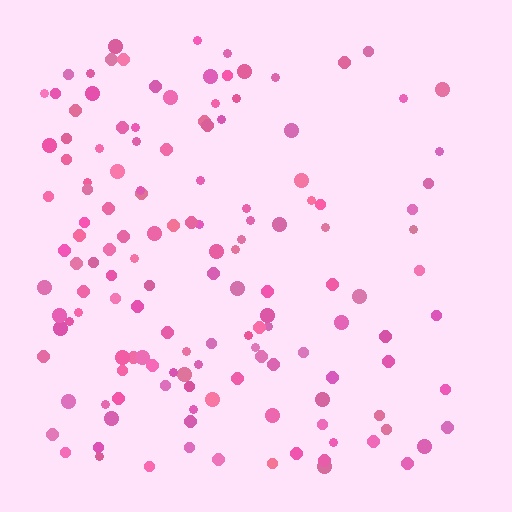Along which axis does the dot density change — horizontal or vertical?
Horizontal.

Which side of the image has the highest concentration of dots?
The left.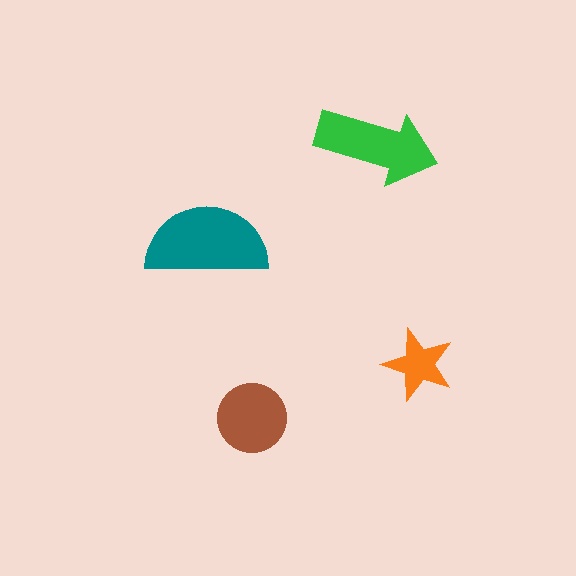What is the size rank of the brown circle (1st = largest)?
3rd.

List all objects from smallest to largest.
The orange star, the brown circle, the green arrow, the teal semicircle.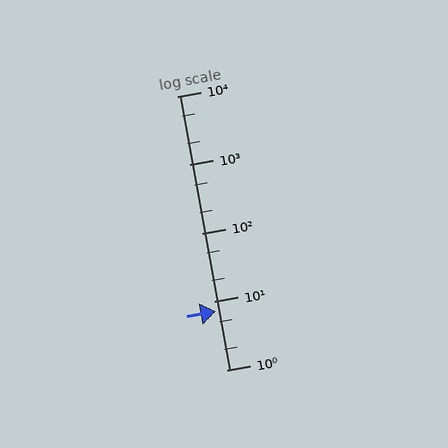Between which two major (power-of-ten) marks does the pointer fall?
The pointer is between 1 and 10.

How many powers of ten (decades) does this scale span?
The scale spans 4 decades, from 1 to 10000.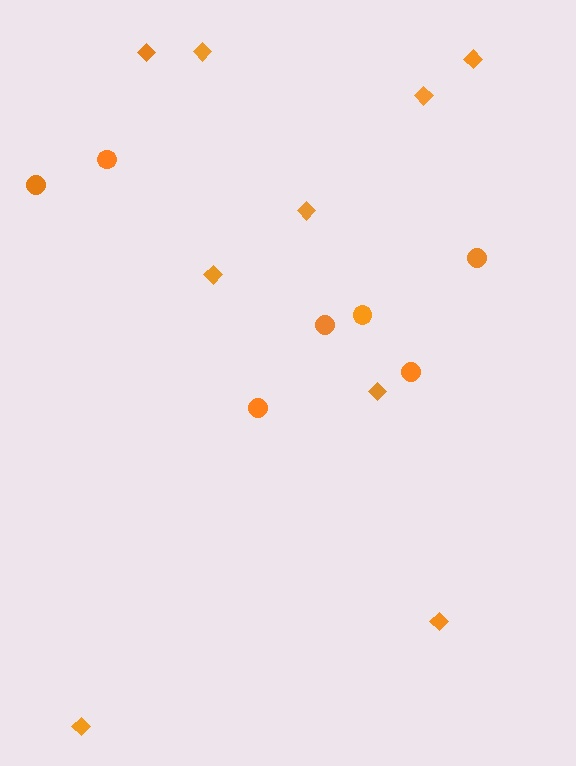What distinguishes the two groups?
There are 2 groups: one group of circles (7) and one group of diamonds (9).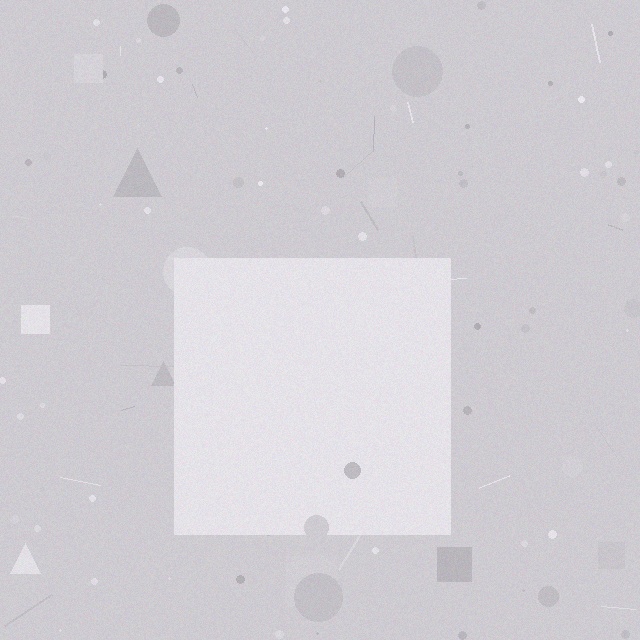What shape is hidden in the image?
A square is hidden in the image.